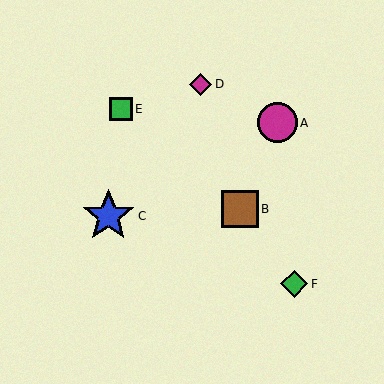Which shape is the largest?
The blue star (labeled C) is the largest.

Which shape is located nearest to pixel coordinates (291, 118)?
The magenta circle (labeled A) at (277, 123) is nearest to that location.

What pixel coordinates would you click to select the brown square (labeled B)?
Click at (240, 209) to select the brown square B.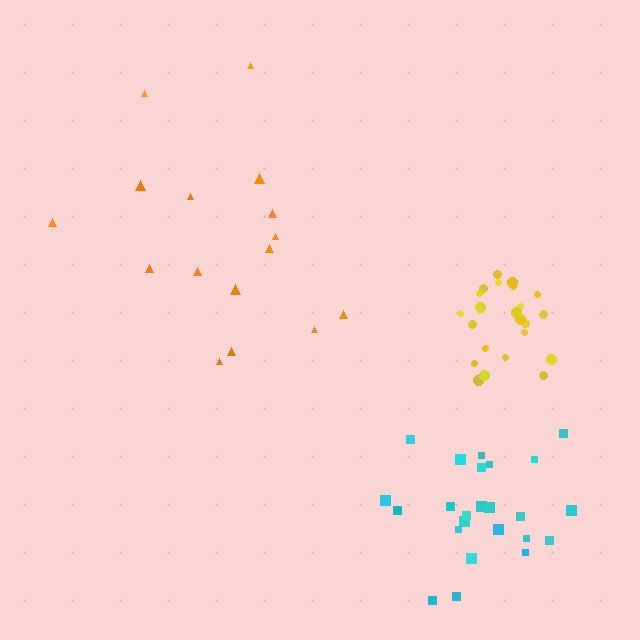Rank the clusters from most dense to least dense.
yellow, cyan, orange.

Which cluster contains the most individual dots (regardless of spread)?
Cyan (24).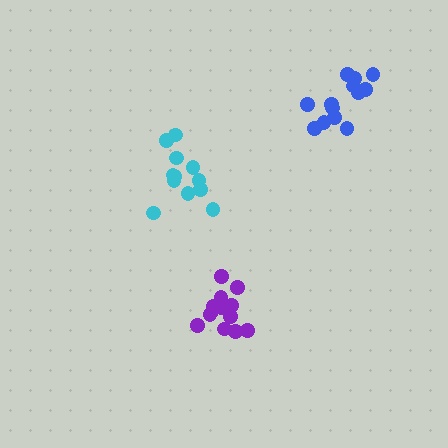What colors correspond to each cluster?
The clusters are colored: cyan, blue, purple.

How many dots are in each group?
Group 1: 12 dots, Group 2: 13 dots, Group 3: 13 dots (38 total).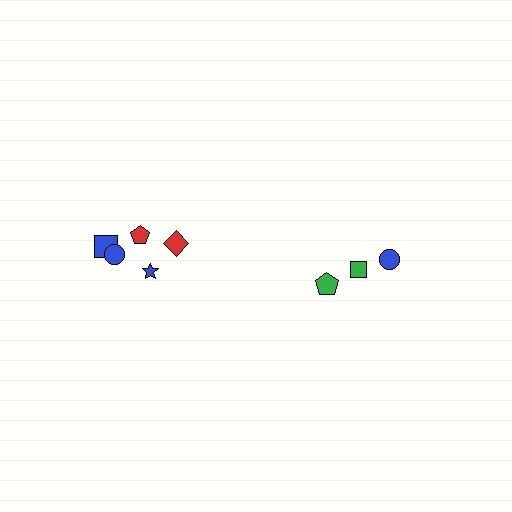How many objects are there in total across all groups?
There are 8 objects.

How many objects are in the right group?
There are 3 objects.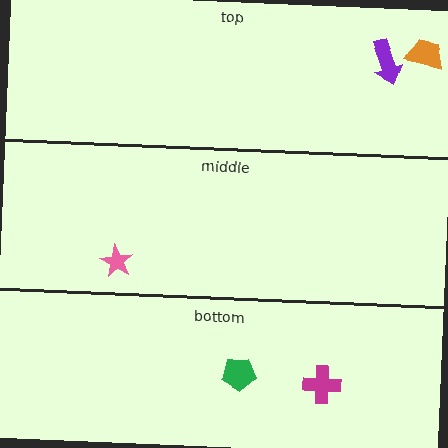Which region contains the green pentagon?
The bottom region.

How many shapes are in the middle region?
1.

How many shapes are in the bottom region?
2.